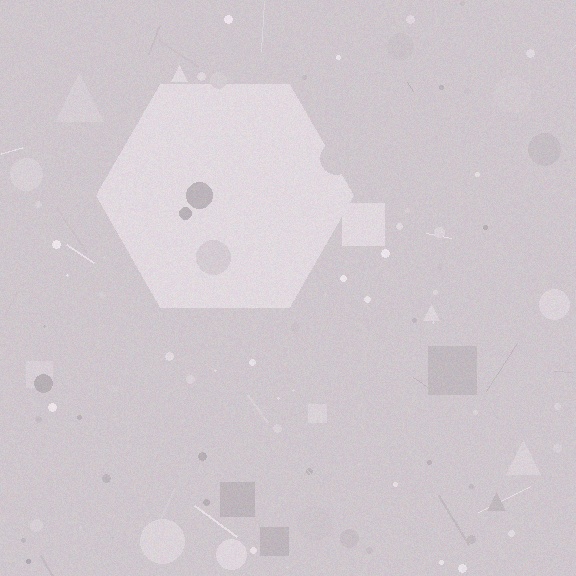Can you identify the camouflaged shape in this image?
The camouflaged shape is a hexagon.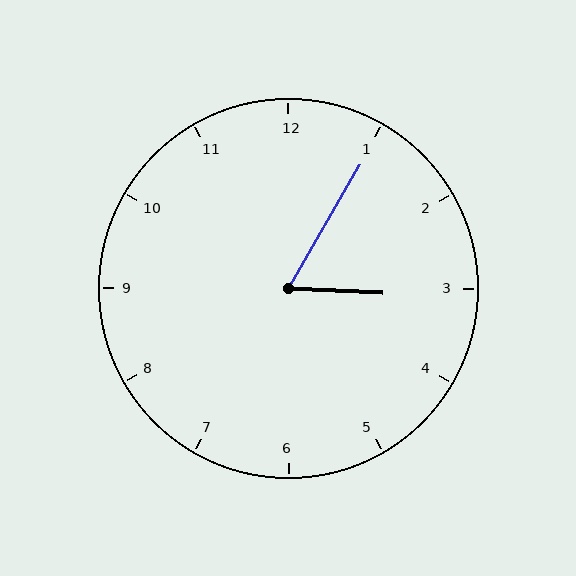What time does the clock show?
3:05.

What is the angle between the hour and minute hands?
Approximately 62 degrees.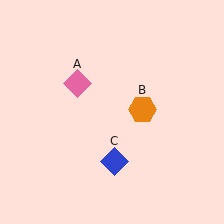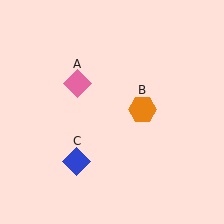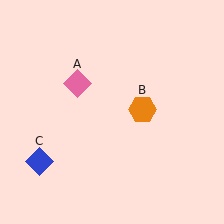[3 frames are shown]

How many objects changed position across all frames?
1 object changed position: blue diamond (object C).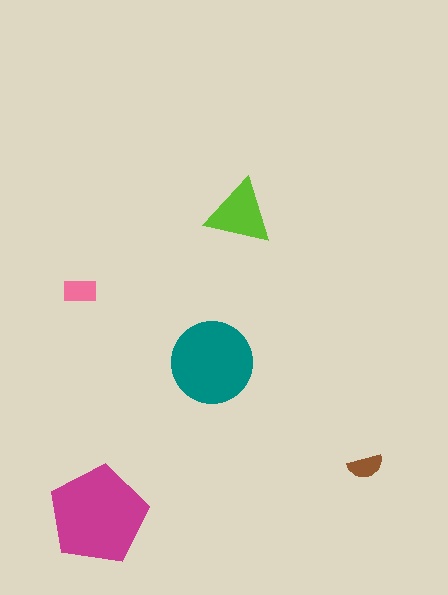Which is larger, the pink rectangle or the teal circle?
The teal circle.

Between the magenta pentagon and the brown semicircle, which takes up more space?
The magenta pentagon.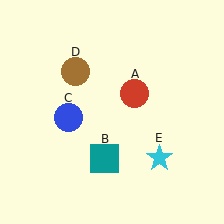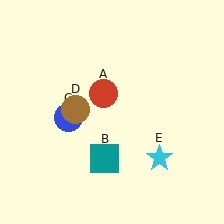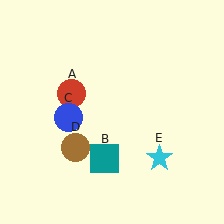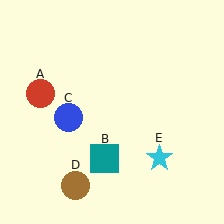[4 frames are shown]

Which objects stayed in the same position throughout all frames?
Teal square (object B) and blue circle (object C) and cyan star (object E) remained stationary.